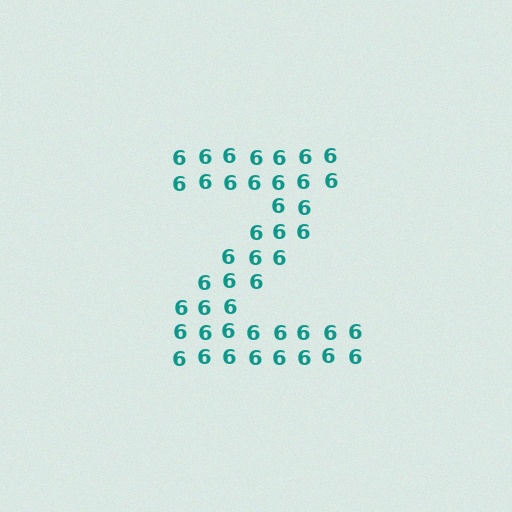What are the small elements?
The small elements are digit 6's.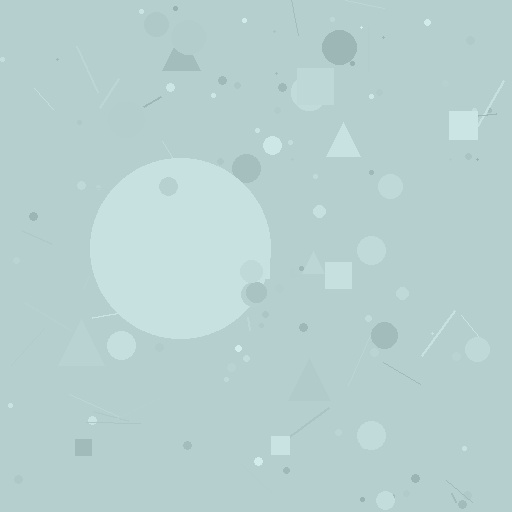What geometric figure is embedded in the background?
A circle is embedded in the background.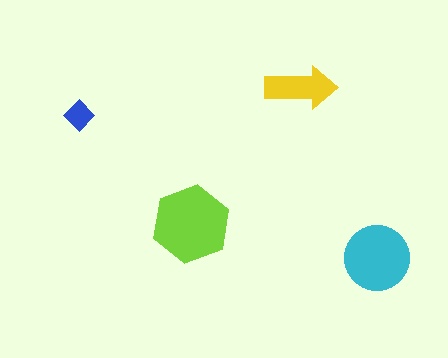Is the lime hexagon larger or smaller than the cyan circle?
Larger.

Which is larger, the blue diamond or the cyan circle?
The cyan circle.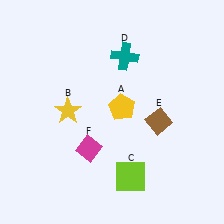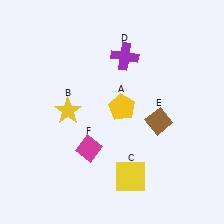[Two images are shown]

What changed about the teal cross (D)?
In Image 1, D is teal. In Image 2, it changed to purple.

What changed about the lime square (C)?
In Image 1, C is lime. In Image 2, it changed to yellow.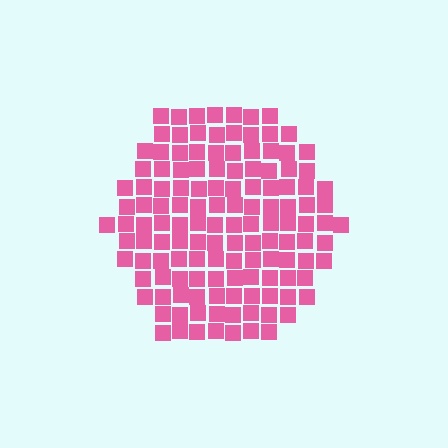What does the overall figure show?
The overall figure shows a hexagon.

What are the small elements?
The small elements are squares.